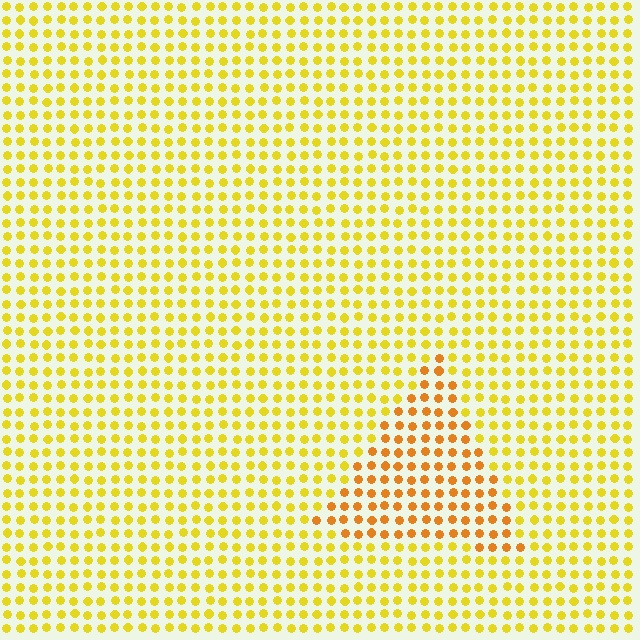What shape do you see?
I see a triangle.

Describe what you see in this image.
The image is filled with small yellow elements in a uniform arrangement. A triangle-shaped region is visible where the elements are tinted to a slightly different hue, forming a subtle color boundary.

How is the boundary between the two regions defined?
The boundary is defined purely by a slight shift in hue (about 27 degrees). Spacing, size, and orientation are identical on both sides.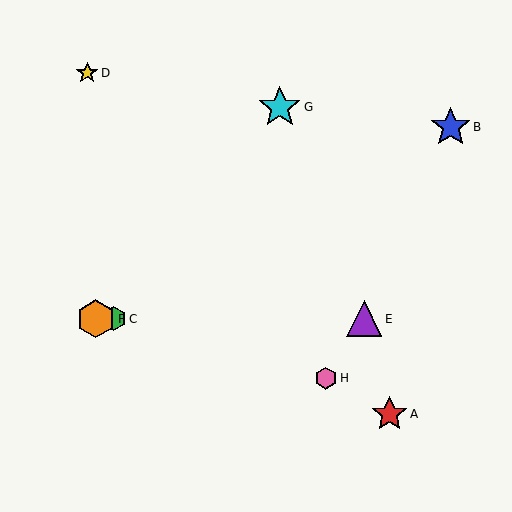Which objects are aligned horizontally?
Objects C, E, F are aligned horizontally.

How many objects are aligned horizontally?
3 objects (C, E, F) are aligned horizontally.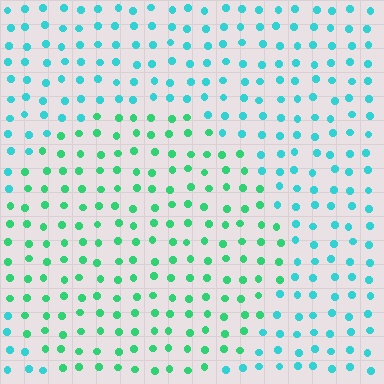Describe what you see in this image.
The image is filled with small cyan elements in a uniform arrangement. A circle-shaped region is visible where the elements are tinted to a slightly different hue, forming a subtle color boundary.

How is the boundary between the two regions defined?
The boundary is defined purely by a slight shift in hue (about 35 degrees). Spacing, size, and orientation are identical on both sides.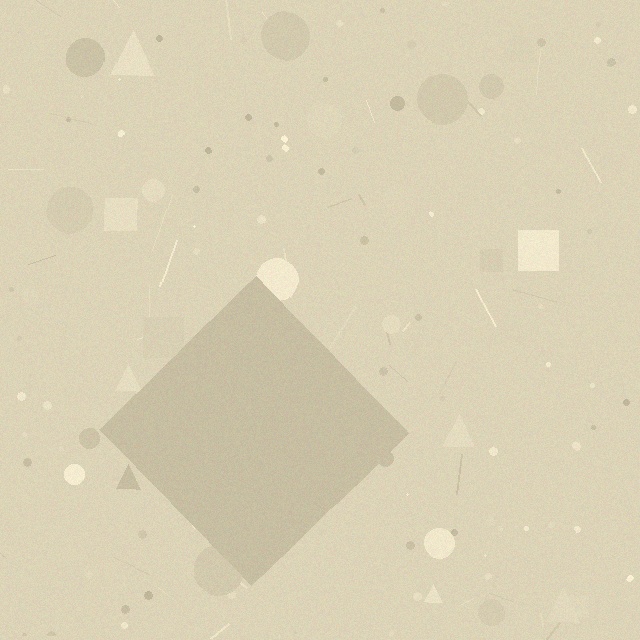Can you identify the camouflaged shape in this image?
The camouflaged shape is a diamond.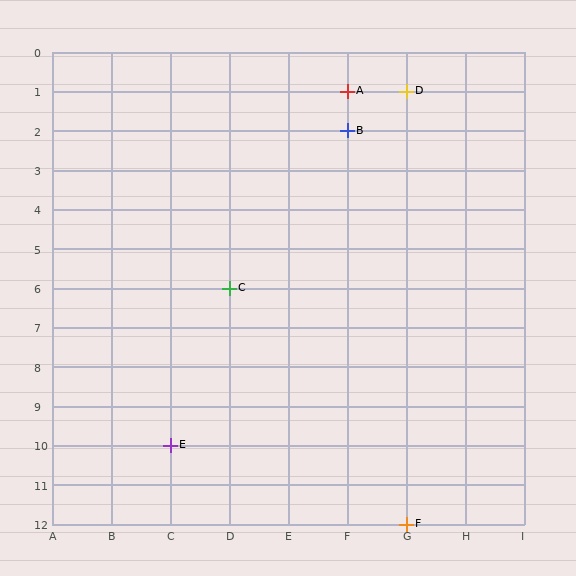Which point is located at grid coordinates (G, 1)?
Point D is at (G, 1).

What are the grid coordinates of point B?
Point B is at grid coordinates (F, 2).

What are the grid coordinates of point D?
Point D is at grid coordinates (G, 1).